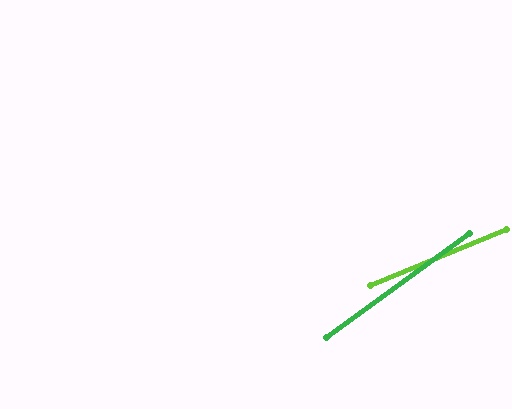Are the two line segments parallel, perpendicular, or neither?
Neither parallel nor perpendicular — they differ by about 14°.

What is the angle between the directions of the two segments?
Approximately 14 degrees.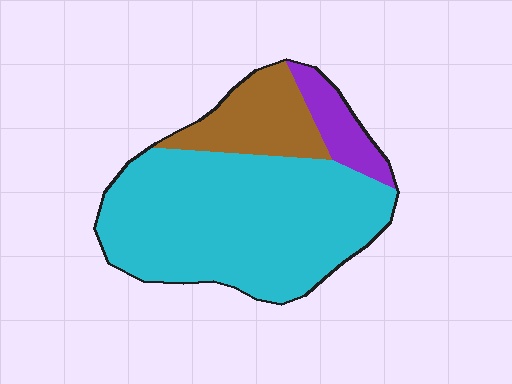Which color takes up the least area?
Purple, at roughly 10%.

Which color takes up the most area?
Cyan, at roughly 70%.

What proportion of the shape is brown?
Brown covers about 20% of the shape.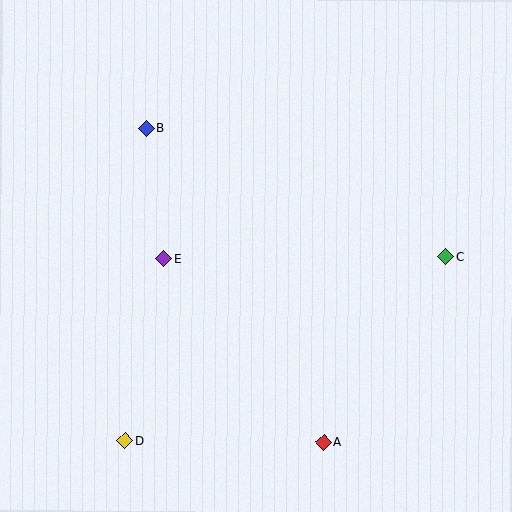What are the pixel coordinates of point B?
Point B is at (146, 128).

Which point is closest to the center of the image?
Point E at (164, 259) is closest to the center.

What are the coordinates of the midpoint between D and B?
The midpoint between D and B is at (136, 284).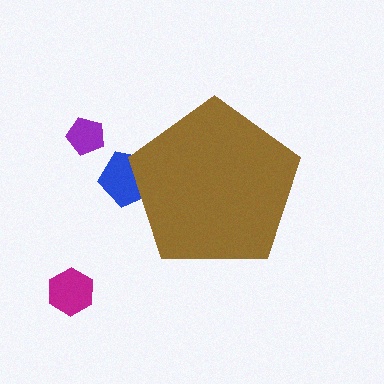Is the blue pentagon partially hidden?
Yes, the blue pentagon is partially hidden behind the brown pentagon.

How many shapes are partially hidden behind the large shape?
1 shape is partially hidden.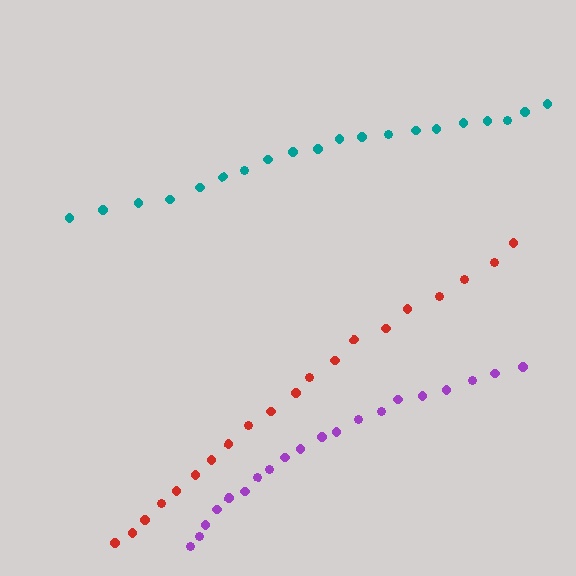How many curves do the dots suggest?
There are 3 distinct paths.